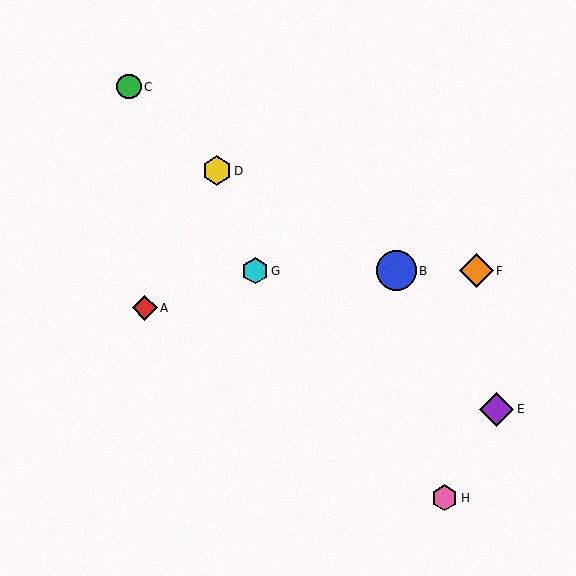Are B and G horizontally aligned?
Yes, both are at y≈271.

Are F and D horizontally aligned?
No, F is at y≈271 and D is at y≈171.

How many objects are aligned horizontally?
3 objects (B, F, G) are aligned horizontally.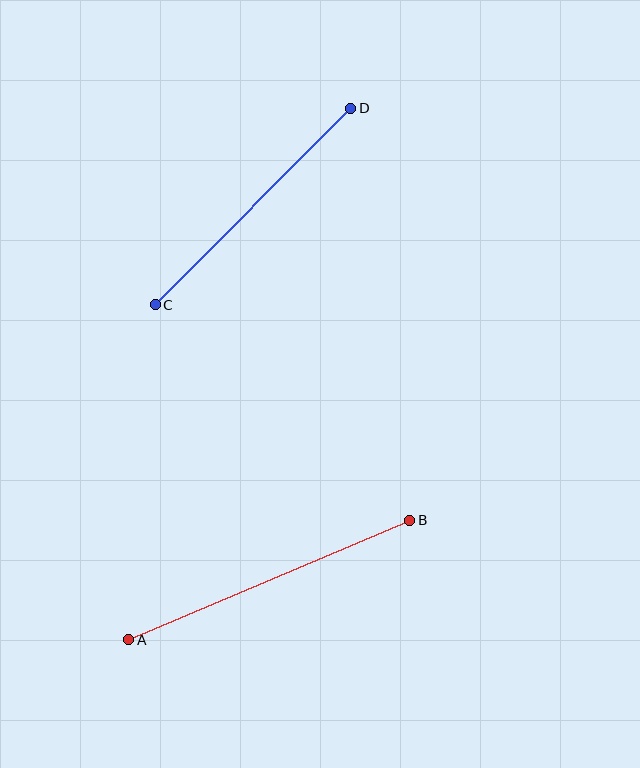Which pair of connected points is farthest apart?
Points A and B are farthest apart.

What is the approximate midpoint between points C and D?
The midpoint is at approximately (253, 207) pixels.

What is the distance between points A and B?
The distance is approximately 305 pixels.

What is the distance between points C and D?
The distance is approximately 277 pixels.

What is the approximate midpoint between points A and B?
The midpoint is at approximately (269, 580) pixels.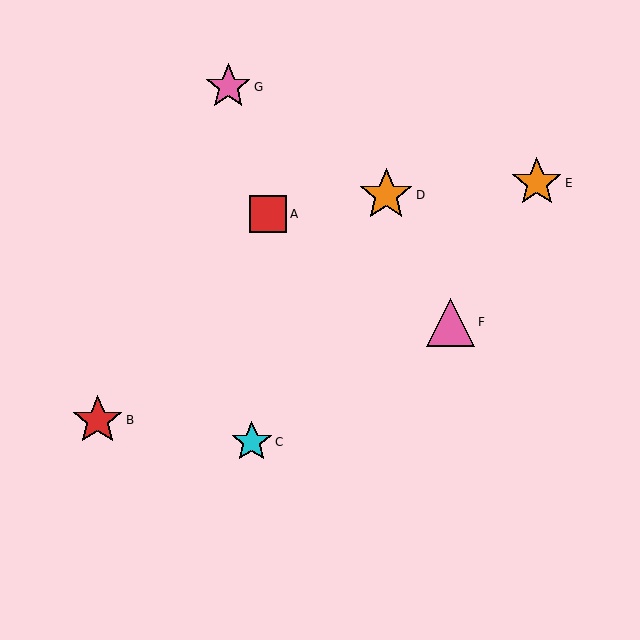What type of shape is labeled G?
Shape G is a pink star.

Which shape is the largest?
The orange star (labeled D) is the largest.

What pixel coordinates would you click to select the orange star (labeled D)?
Click at (386, 195) to select the orange star D.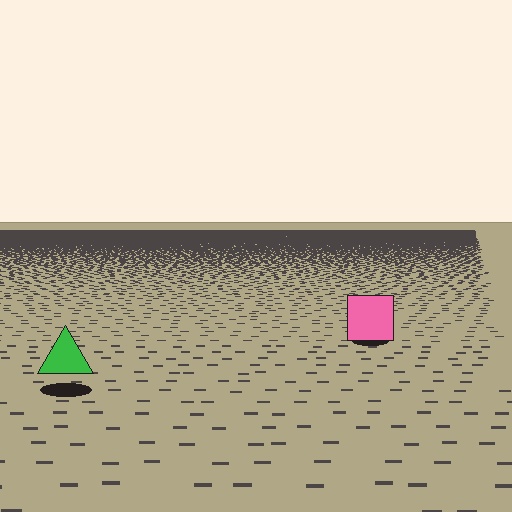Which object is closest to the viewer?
The green triangle is closest. The texture marks near it are larger and more spread out.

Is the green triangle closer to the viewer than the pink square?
Yes. The green triangle is closer — you can tell from the texture gradient: the ground texture is coarser near it.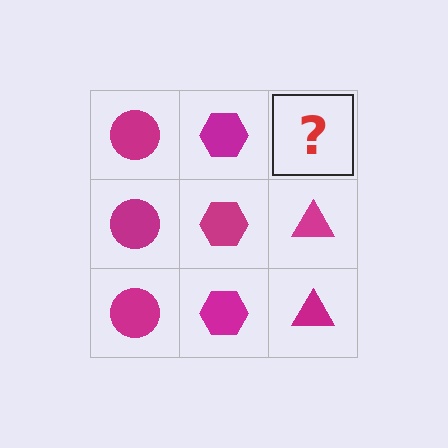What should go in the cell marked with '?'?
The missing cell should contain a magenta triangle.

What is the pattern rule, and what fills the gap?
The rule is that each column has a consistent shape. The gap should be filled with a magenta triangle.